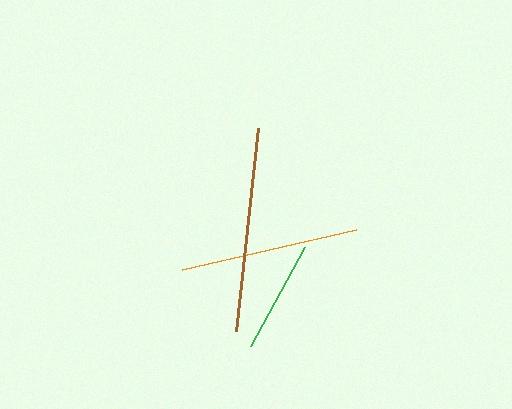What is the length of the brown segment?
The brown segment is approximately 204 pixels long.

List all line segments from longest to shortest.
From longest to shortest: brown, orange, green.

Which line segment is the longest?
The brown line is the longest at approximately 204 pixels.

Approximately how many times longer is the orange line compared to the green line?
The orange line is approximately 1.6 times the length of the green line.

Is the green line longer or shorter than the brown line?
The brown line is longer than the green line.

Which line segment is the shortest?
The green line is the shortest at approximately 113 pixels.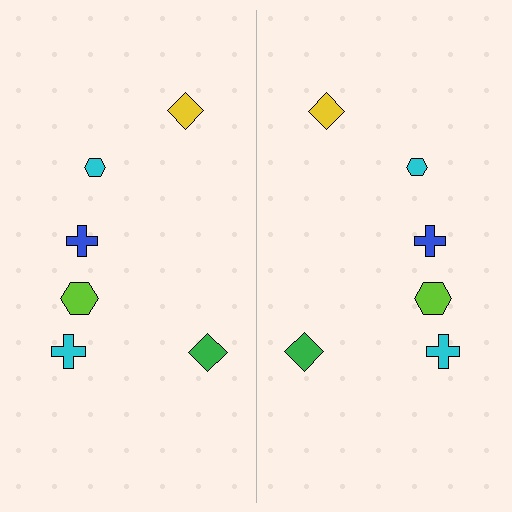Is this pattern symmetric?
Yes, this pattern has bilateral (reflection) symmetry.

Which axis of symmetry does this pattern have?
The pattern has a vertical axis of symmetry running through the center of the image.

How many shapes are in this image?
There are 12 shapes in this image.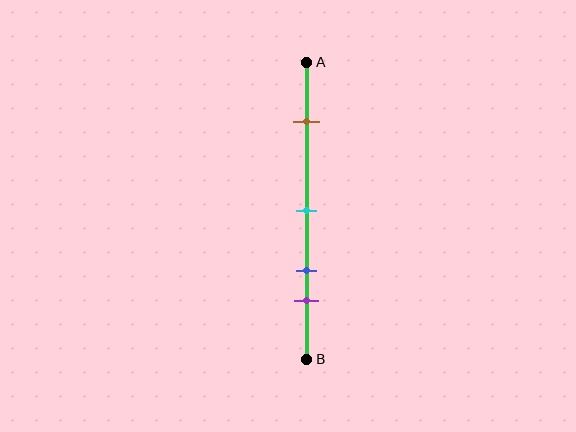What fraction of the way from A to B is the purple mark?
The purple mark is approximately 80% (0.8) of the way from A to B.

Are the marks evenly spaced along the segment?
No, the marks are not evenly spaced.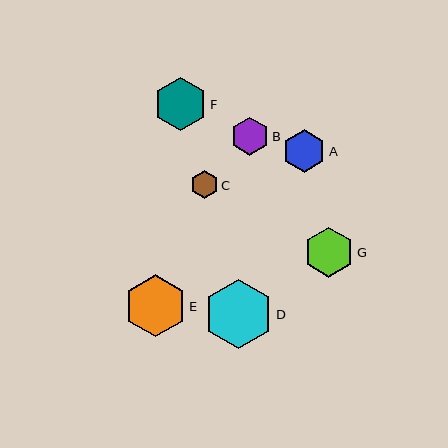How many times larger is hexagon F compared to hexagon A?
Hexagon F is approximately 1.2 times the size of hexagon A.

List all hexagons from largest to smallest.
From largest to smallest: D, E, F, G, A, B, C.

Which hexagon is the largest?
Hexagon D is the largest with a size of approximately 69 pixels.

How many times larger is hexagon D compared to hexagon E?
Hexagon D is approximately 1.1 times the size of hexagon E.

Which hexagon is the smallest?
Hexagon C is the smallest with a size of approximately 28 pixels.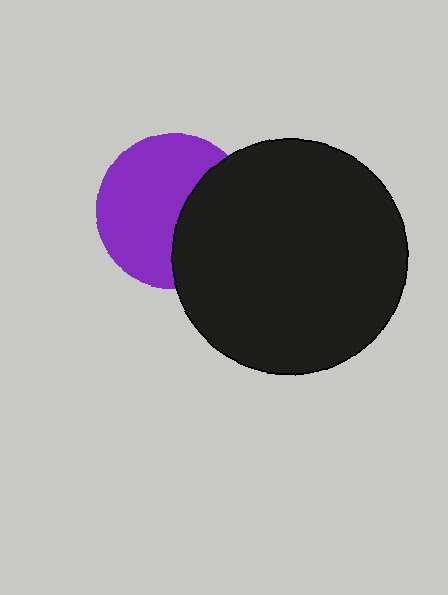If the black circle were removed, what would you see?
You would see the complete purple circle.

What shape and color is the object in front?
The object in front is a black circle.